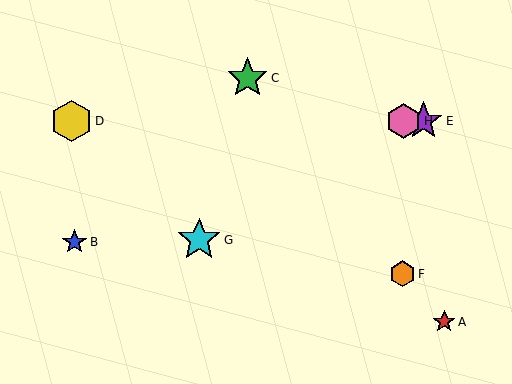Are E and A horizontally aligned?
No, E is at y≈121 and A is at y≈322.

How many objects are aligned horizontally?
3 objects (D, E, H) are aligned horizontally.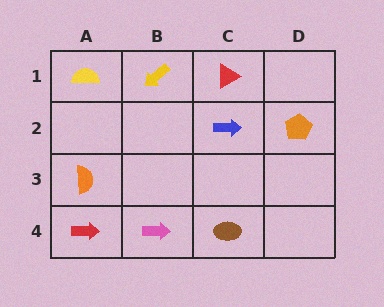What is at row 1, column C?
A red triangle.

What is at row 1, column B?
A yellow arrow.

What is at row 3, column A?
An orange semicircle.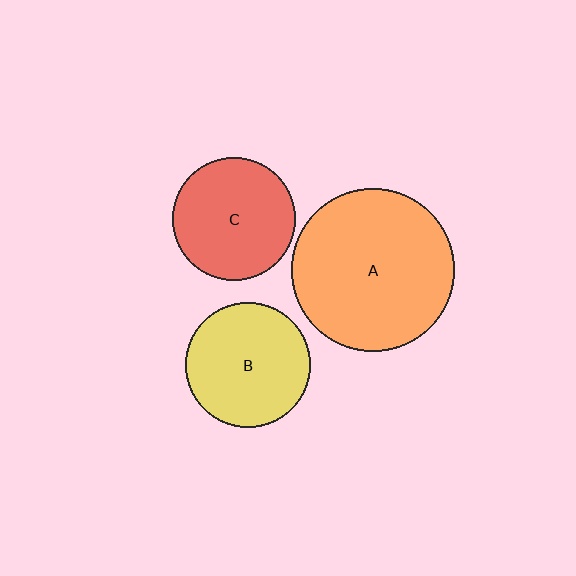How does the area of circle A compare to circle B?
Approximately 1.7 times.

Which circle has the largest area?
Circle A (orange).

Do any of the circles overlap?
No, none of the circles overlap.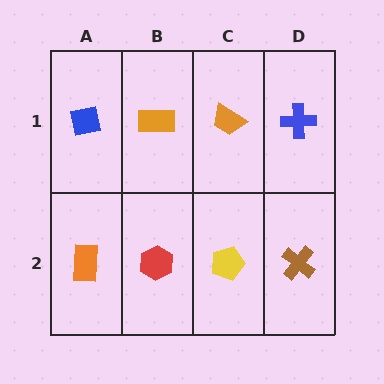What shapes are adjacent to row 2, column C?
An orange trapezoid (row 1, column C), a red hexagon (row 2, column B), a brown cross (row 2, column D).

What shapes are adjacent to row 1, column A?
An orange rectangle (row 2, column A), an orange rectangle (row 1, column B).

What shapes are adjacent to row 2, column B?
An orange rectangle (row 1, column B), an orange rectangle (row 2, column A), a yellow pentagon (row 2, column C).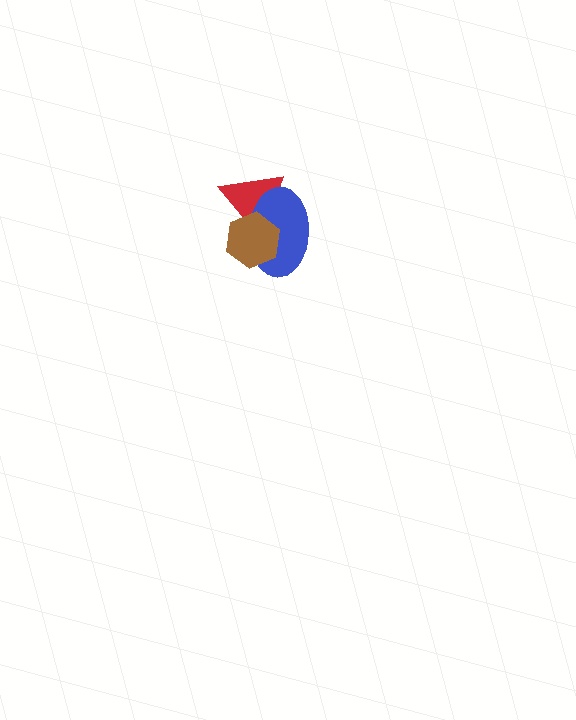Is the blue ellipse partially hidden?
Yes, it is partially covered by another shape.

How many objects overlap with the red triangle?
2 objects overlap with the red triangle.